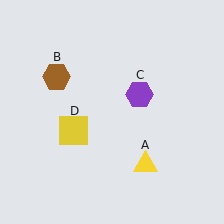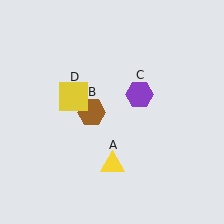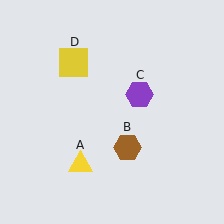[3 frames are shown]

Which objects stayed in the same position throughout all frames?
Purple hexagon (object C) remained stationary.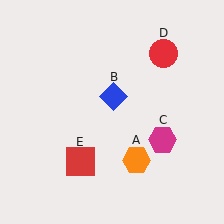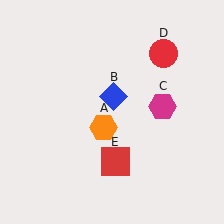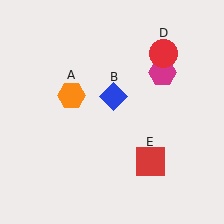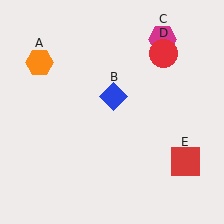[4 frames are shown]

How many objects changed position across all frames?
3 objects changed position: orange hexagon (object A), magenta hexagon (object C), red square (object E).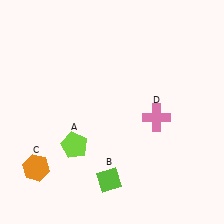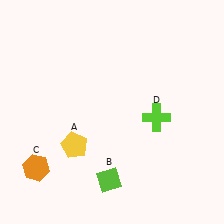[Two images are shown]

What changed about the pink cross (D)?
In Image 1, D is pink. In Image 2, it changed to lime.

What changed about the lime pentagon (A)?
In Image 1, A is lime. In Image 2, it changed to yellow.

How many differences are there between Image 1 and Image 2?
There are 2 differences between the two images.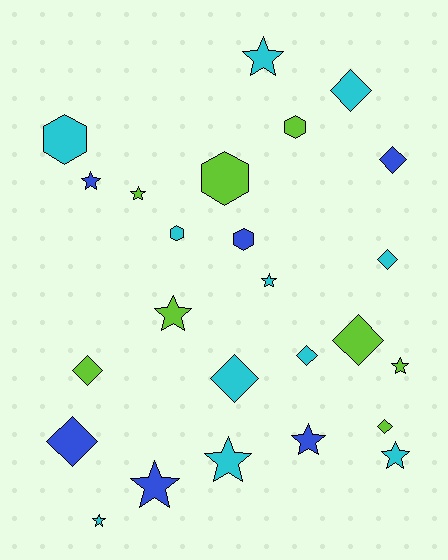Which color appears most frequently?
Cyan, with 11 objects.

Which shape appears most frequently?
Star, with 11 objects.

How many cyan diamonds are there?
There are 4 cyan diamonds.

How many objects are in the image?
There are 25 objects.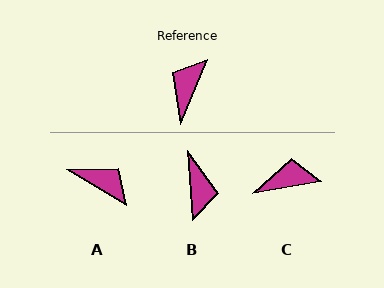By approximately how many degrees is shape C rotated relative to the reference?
Approximately 56 degrees clockwise.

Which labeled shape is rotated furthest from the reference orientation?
B, about 153 degrees away.